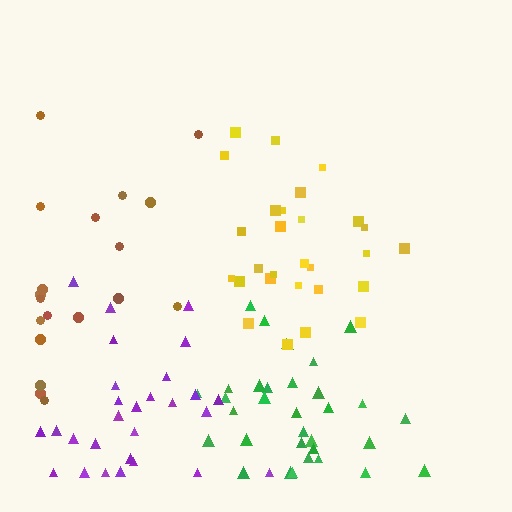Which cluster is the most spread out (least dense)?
Brown.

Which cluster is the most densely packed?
Green.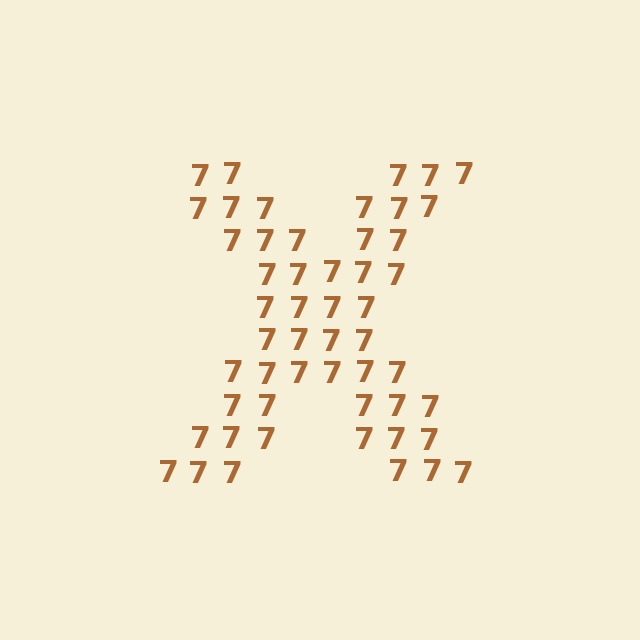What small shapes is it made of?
It is made of small digit 7's.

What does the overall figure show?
The overall figure shows the letter X.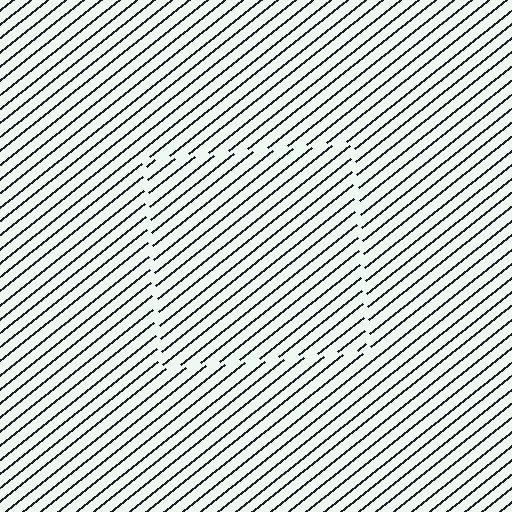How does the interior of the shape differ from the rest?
The interior of the shape contains the same grating, shifted by half a period — the contour is defined by the phase discontinuity where line-ends from the inner and outer gratings abut.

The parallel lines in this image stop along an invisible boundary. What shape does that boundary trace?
An illusory square. The interior of the shape contains the same grating, shifted by half a period — the contour is defined by the phase discontinuity where line-ends from the inner and outer gratings abut.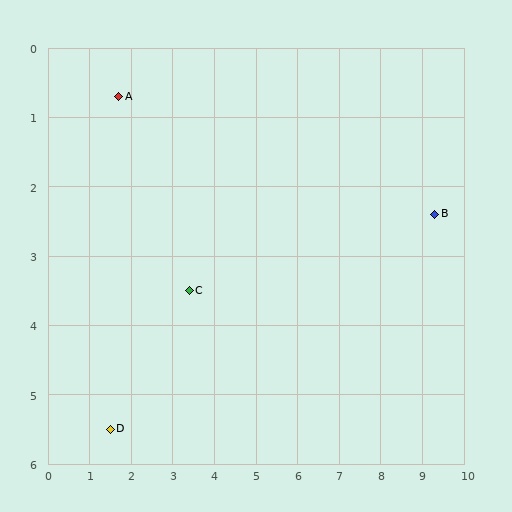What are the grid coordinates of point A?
Point A is at approximately (1.7, 0.7).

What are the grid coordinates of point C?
Point C is at approximately (3.4, 3.5).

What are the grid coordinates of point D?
Point D is at approximately (1.5, 5.5).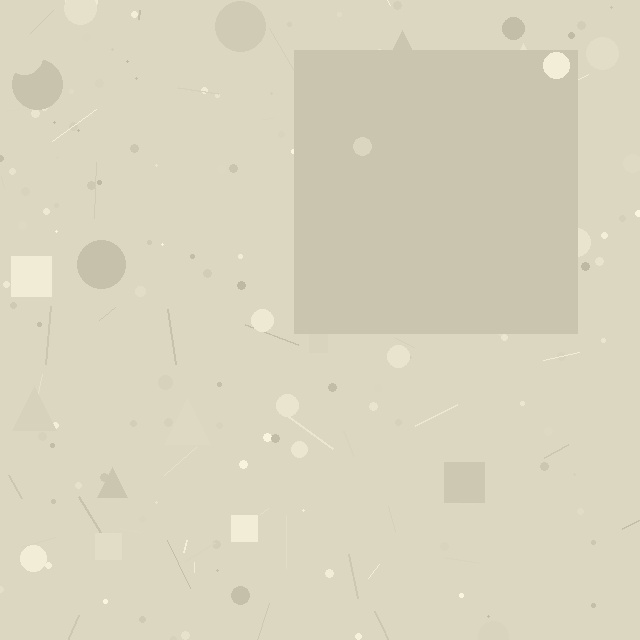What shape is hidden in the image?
A square is hidden in the image.